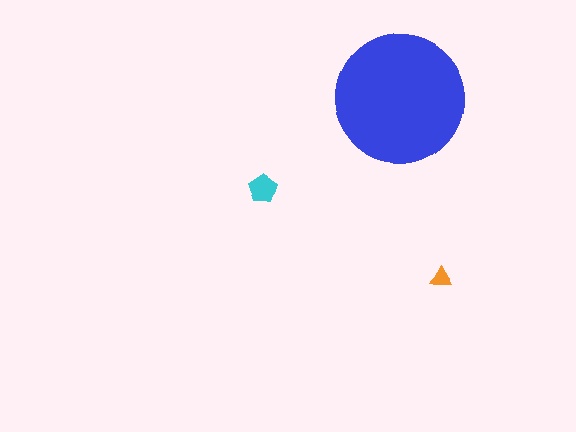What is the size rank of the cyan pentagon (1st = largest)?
2nd.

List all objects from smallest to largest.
The orange triangle, the cyan pentagon, the blue circle.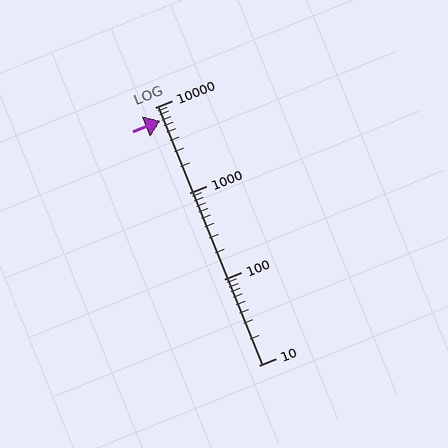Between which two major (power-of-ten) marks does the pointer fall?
The pointer is between 1000 and 10000.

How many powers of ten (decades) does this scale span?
The scale spans 3 decades, from 10 to 10000.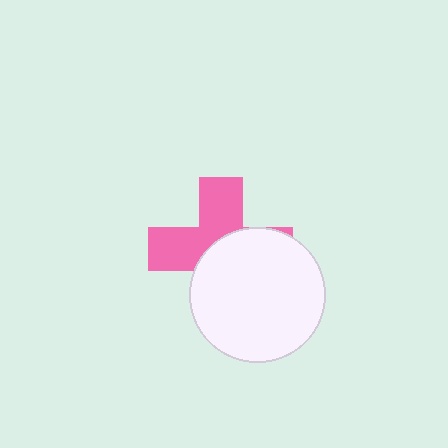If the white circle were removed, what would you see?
You would see the complete pink cross.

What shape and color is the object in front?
The object in front is a white circle.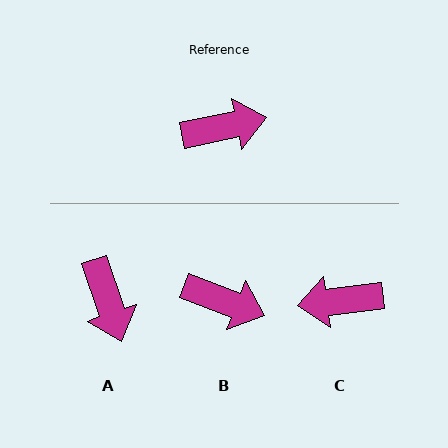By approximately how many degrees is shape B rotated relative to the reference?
Approximately 33 degrees clockwise.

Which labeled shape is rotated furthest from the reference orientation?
C, about 175 degrees away.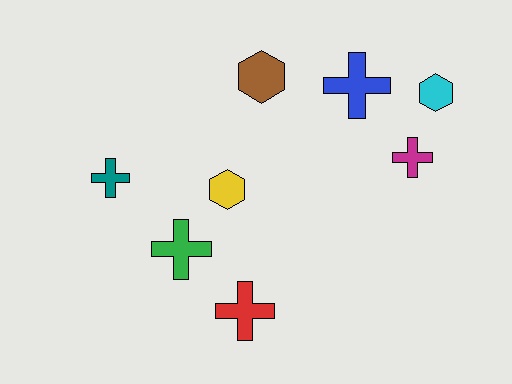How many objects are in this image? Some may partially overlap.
There are 8 objects.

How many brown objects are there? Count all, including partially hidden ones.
There is 1 brown object.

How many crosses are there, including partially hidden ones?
There are 5 crosses.